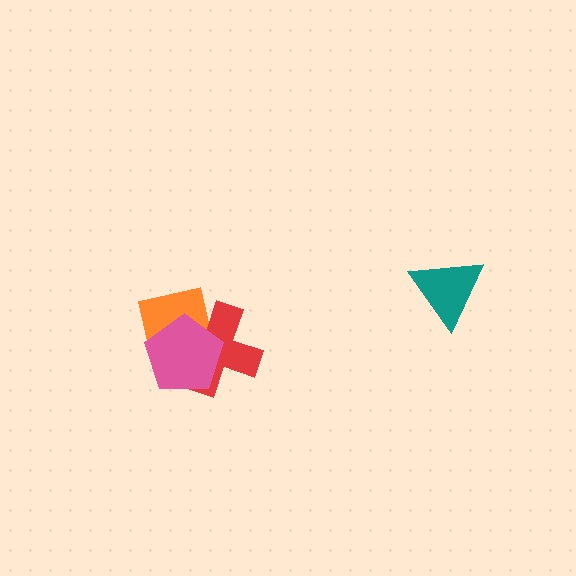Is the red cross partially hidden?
Yes, it is partially covered by another shape.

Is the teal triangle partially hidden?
No, no other shape covers it.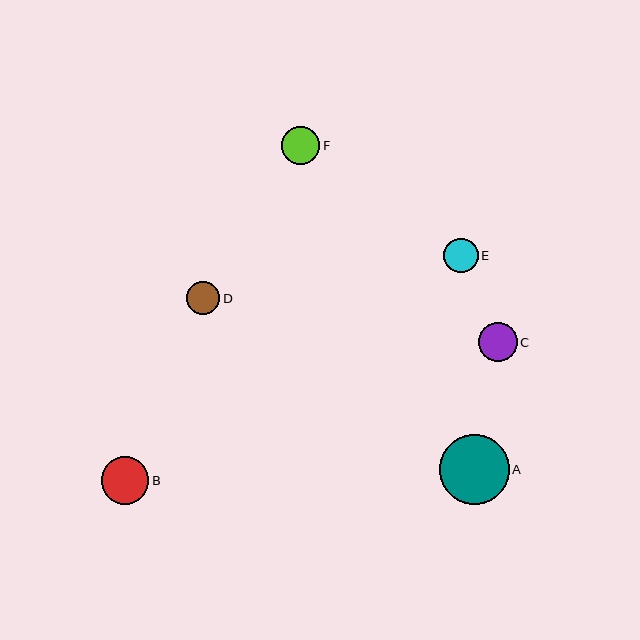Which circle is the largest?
Circle A is the largest with a size of approximately 70 pixels.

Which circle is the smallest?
Circle D is the smallest with a size of approximately 33 pixels.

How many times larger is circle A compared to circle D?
Circle A is approximately 2.1 times the size of circle D.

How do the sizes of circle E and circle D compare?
Circle E and circle D are approximately the same size.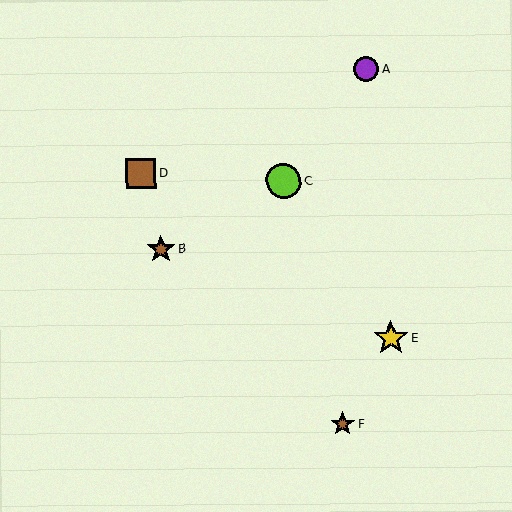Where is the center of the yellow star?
The center of the yellow star is at (391, 338).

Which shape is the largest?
The lime circle (labeled C) is the largest.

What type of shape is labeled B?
Shape B is a brown star.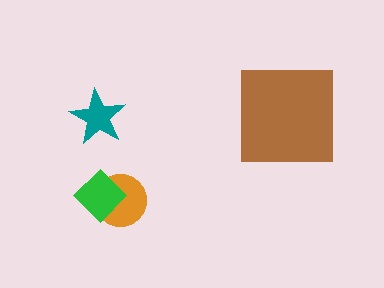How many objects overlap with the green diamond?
1 object overlaps with the green diamond.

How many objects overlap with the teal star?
0 objects overlap with the teal star.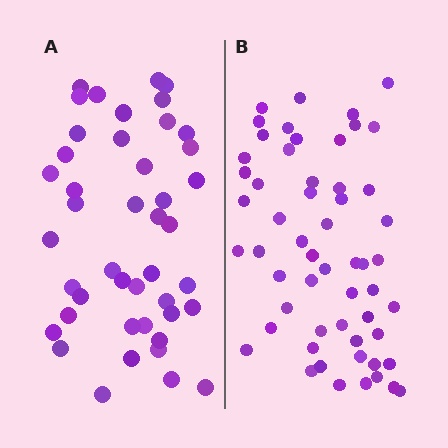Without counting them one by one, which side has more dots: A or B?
Region B (the right region) has more dots.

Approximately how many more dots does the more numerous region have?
Region B has roughly 12 or so more dots than region A.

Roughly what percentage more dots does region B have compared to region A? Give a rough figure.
About 25% more.